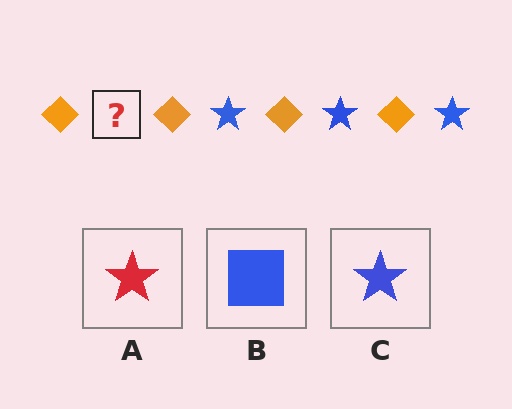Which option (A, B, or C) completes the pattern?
C.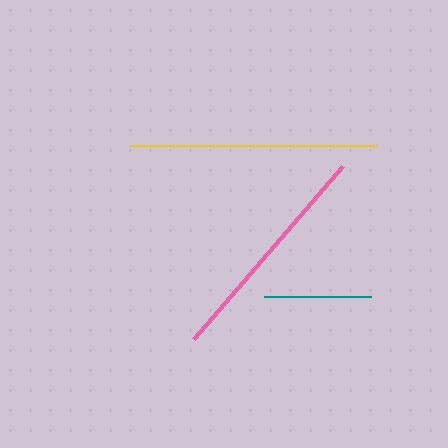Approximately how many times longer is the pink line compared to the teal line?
The pink line is approximately 2.1 times the length of the teal line.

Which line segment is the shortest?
The teal line is the shortest at approximately 107 pixels.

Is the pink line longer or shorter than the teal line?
The pink line is longer than the teal line.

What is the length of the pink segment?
The pink segment is approximately 228 pixels long.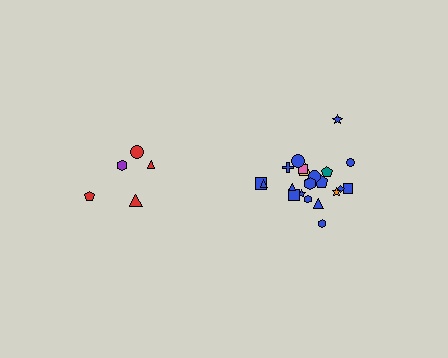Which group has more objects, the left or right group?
The right group.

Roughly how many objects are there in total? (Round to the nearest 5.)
Roughly 25 objects in total.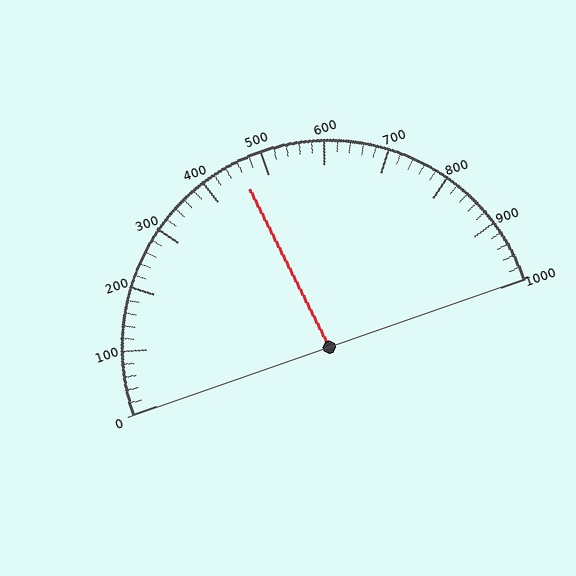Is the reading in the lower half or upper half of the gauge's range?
The reading is in the lower half of the range (0 to 1000).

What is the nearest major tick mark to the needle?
The nearest major tick mark is 500.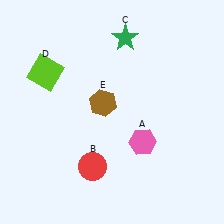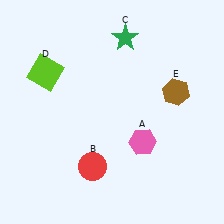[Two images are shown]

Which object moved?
The brown hexagon (E) moved right.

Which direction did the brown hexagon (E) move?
The brown hexagon (E) moved right.